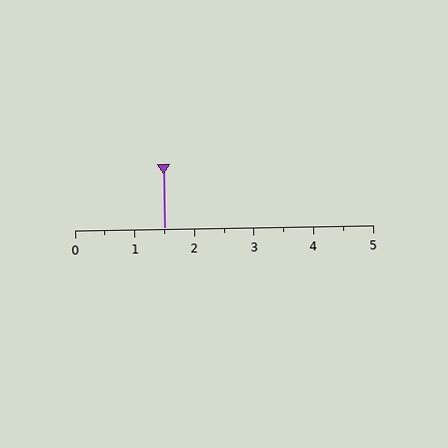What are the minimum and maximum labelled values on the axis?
The axis runs from 0 to 5.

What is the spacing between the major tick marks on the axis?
The major ticks are spaced 1 apart.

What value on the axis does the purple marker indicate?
The marker indicates approximately 1.5.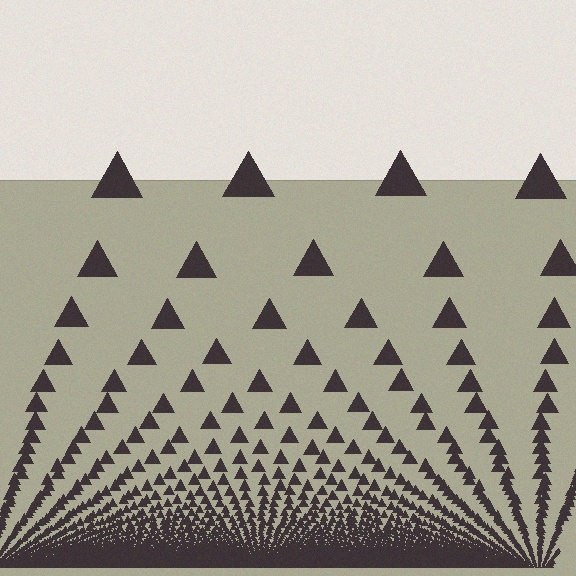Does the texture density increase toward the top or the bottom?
Density increases toward the bottom.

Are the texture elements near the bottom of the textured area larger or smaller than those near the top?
Smaller. The gradient is inverted — elements near the bottom are smaller and denser.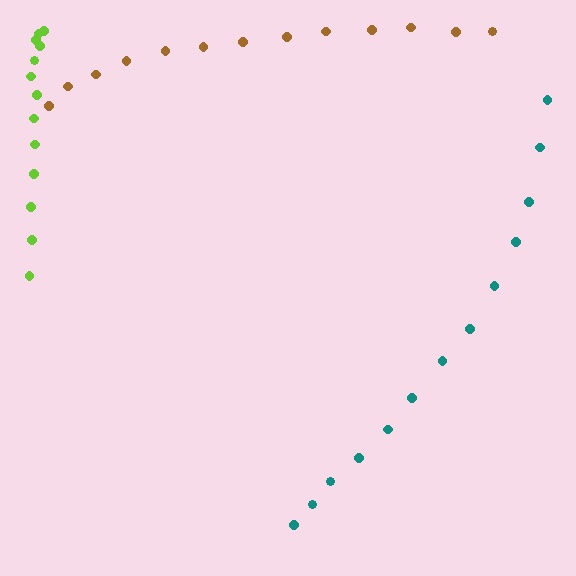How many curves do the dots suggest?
There are 3 distinct paths.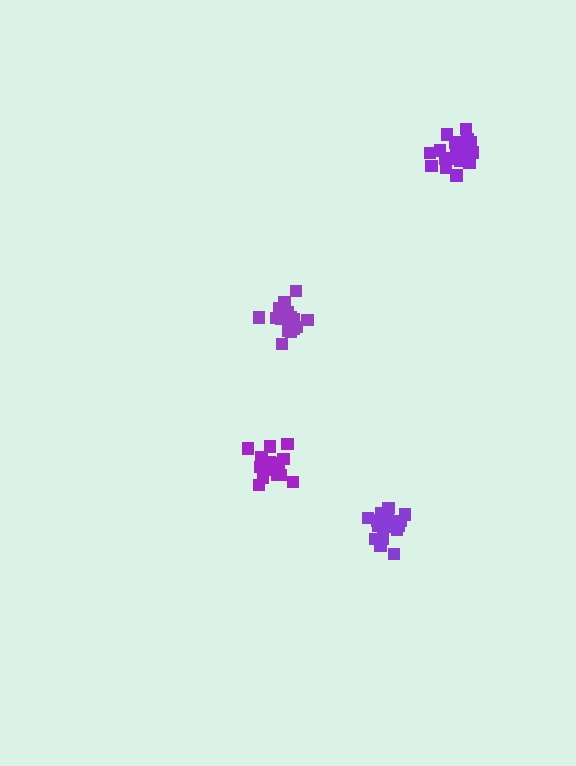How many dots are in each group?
Group 1: 15 dots, Group 2: 19 dots, Group 3: 16 dots, Group 4: 16 dots (66 total).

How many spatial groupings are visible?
There are 4 spatial groupings.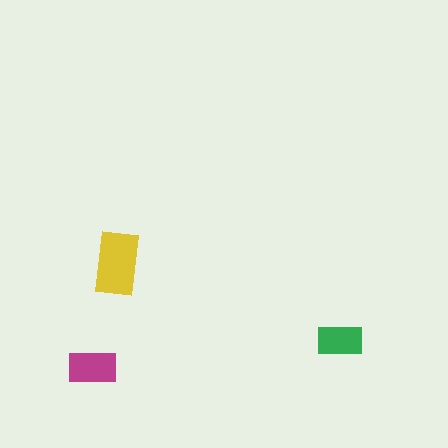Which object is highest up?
The yellow rectangle is topmost.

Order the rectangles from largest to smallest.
the yellow one, the magenta one, the green one.